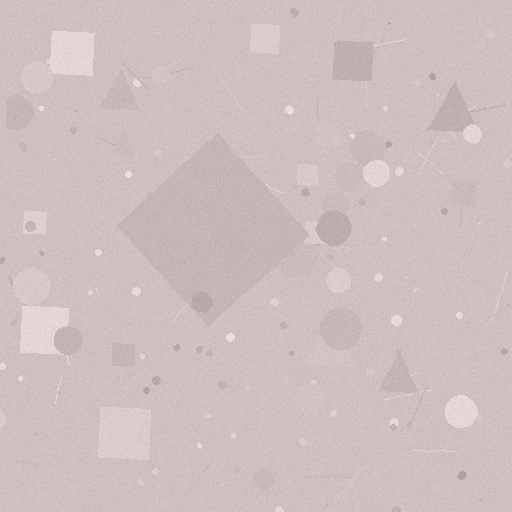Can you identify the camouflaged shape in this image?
The camouflaged shape is a diamond.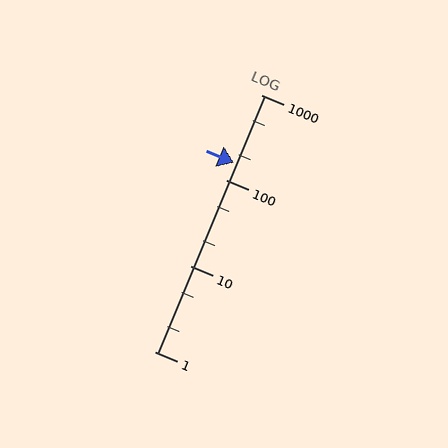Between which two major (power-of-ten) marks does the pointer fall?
The pointer is between 100 and 1000.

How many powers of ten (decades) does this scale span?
The scale spans 3 decades, from 1 to 1000.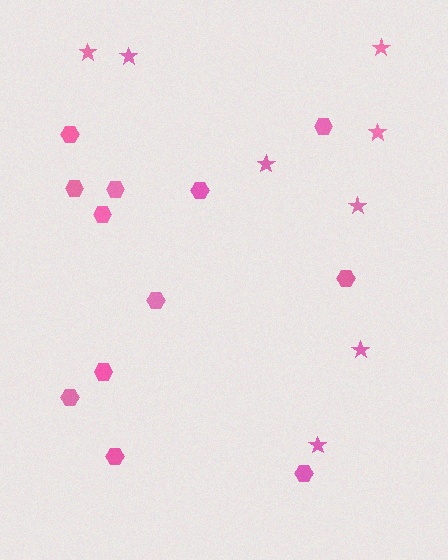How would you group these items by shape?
There are 2 groups: one group of hexagons (12) and one group of stars (8).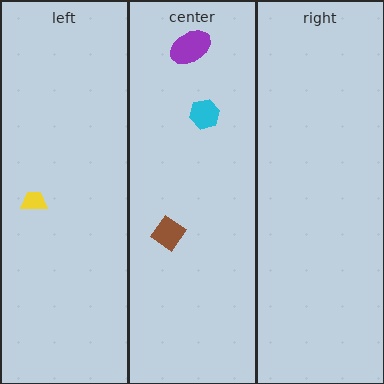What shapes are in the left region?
The yellow trapezoid.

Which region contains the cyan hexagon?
The center region.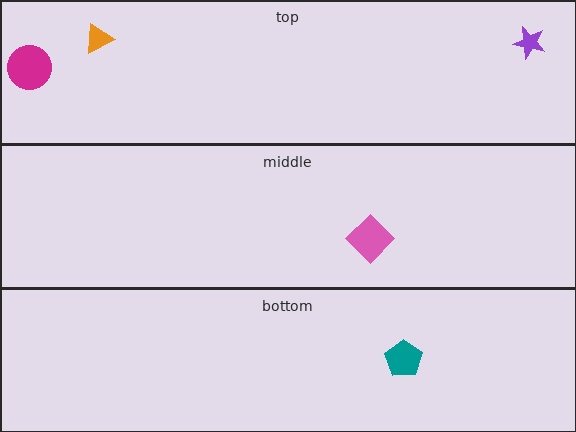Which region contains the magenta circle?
The top region.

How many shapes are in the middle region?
1.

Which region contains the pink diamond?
The middle region.